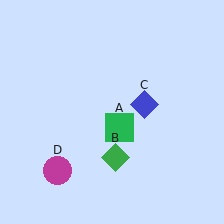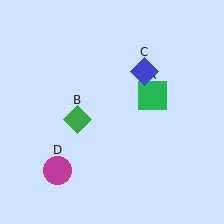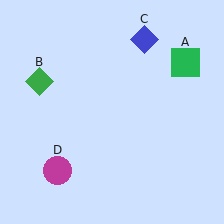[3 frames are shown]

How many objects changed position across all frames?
3 objects changed position: green square (object A), green diamond (object B), blue diamond (object C).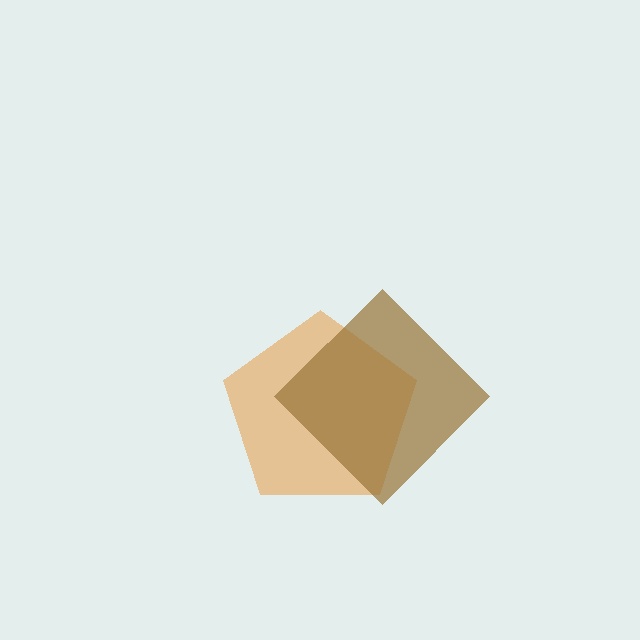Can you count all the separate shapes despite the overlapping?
Yes, there are 2 separate shapes.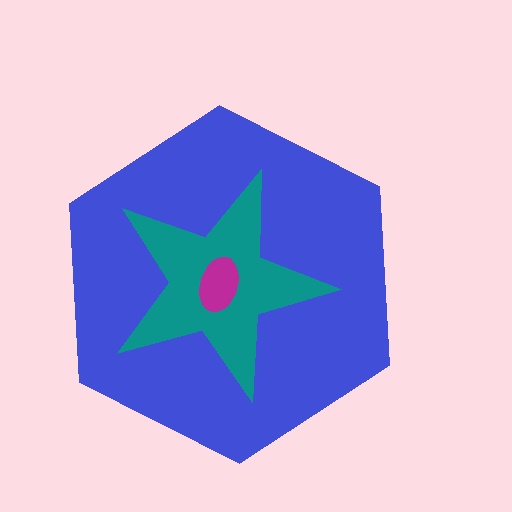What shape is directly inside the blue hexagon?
The teal star.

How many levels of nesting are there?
3.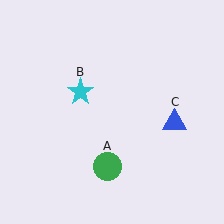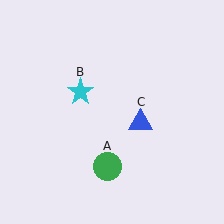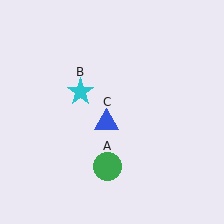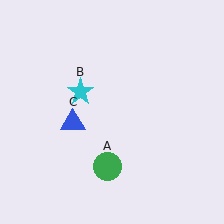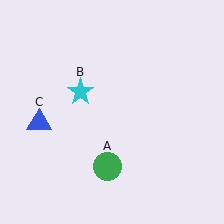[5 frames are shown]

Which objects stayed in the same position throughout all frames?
Green circle (object A) and cyan star (object B) remained stationary.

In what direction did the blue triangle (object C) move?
The blue triangle (object C) moved left.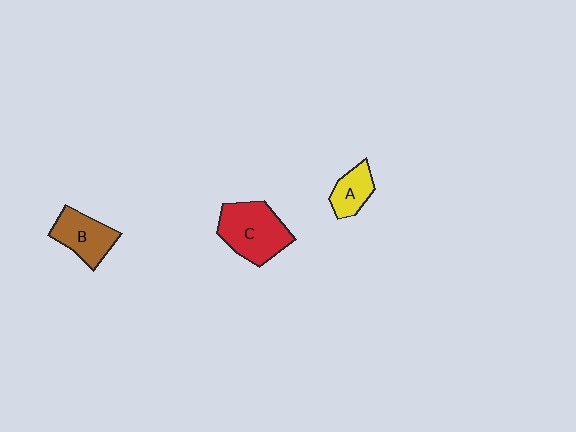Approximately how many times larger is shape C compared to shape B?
Approximately 1.4 times.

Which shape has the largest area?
Shape C (red).